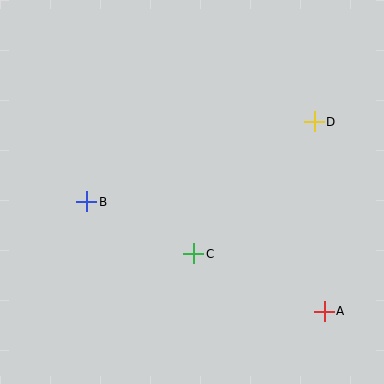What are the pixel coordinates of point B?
Point B is at (87, 202).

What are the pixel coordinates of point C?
Point C is at (194, 254).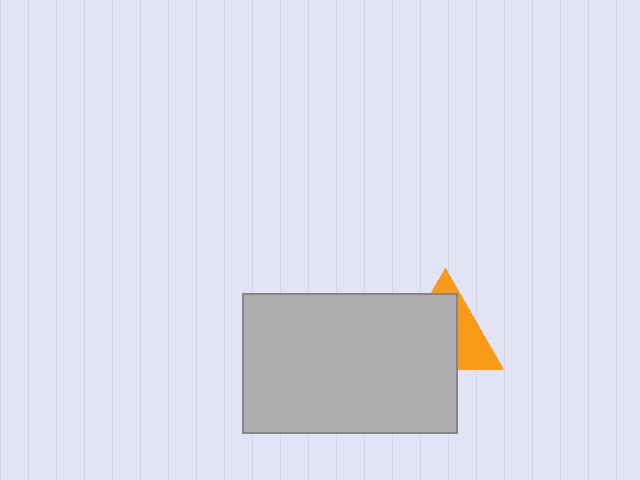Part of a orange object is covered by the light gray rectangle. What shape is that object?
It is a triangle.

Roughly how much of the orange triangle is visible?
A small part of it is visible (roughly 38%).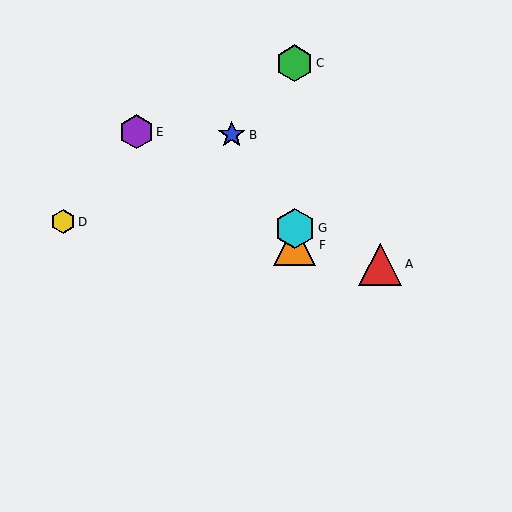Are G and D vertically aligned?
No, G is at x≈295 and D is at x≈63.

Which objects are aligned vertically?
Objects C, F, G are aligned vertically.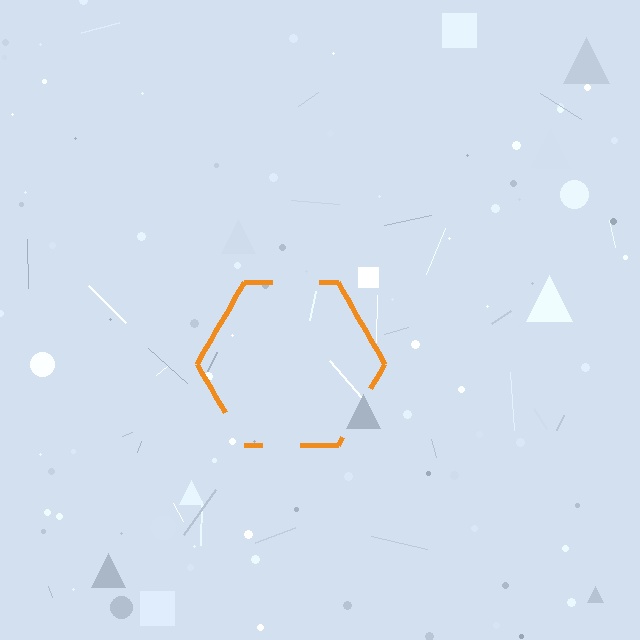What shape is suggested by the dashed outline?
The dashed outline suggests a hexagon.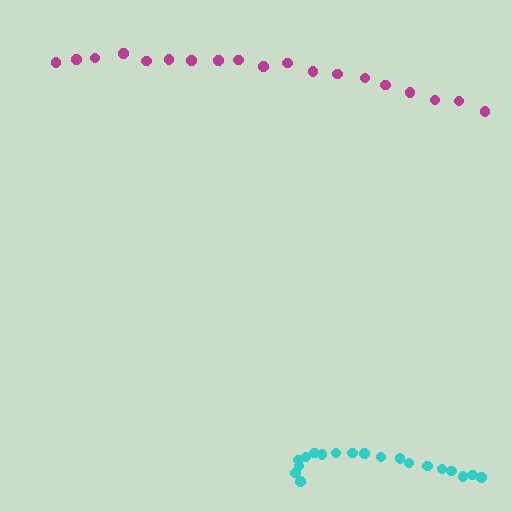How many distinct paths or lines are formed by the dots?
There are 2 distinct paths.